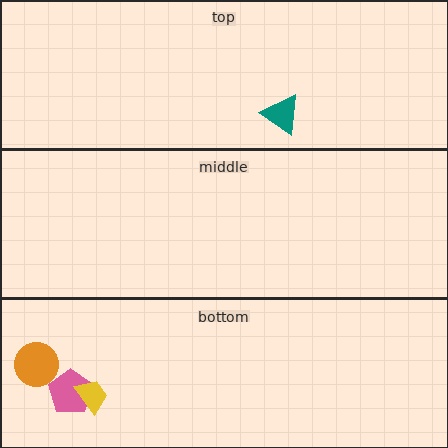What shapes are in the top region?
The teal triangle.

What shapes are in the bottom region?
The orange circle, the pink pentagon, the yellow trapezoid.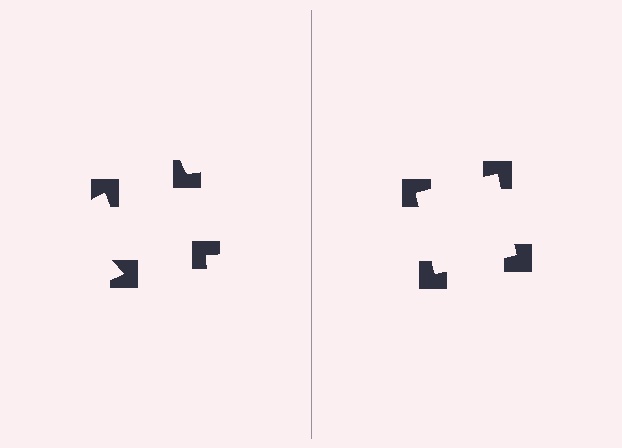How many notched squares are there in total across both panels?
8 — 4 on each side.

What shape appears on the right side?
An illusory square.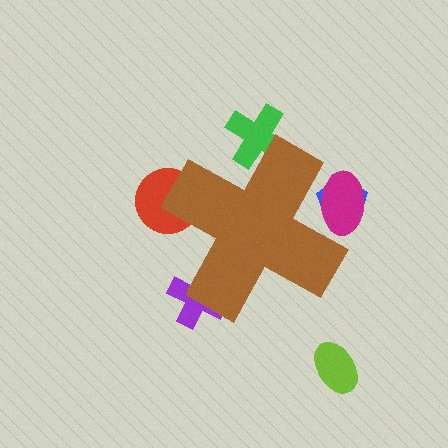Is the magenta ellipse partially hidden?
Yes, the magenta ellipse is partially hidden behind the brown cross.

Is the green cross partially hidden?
Yes, the green cross is partially hidden behind the brown cross.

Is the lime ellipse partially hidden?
No, the lime ellipse is fully visible.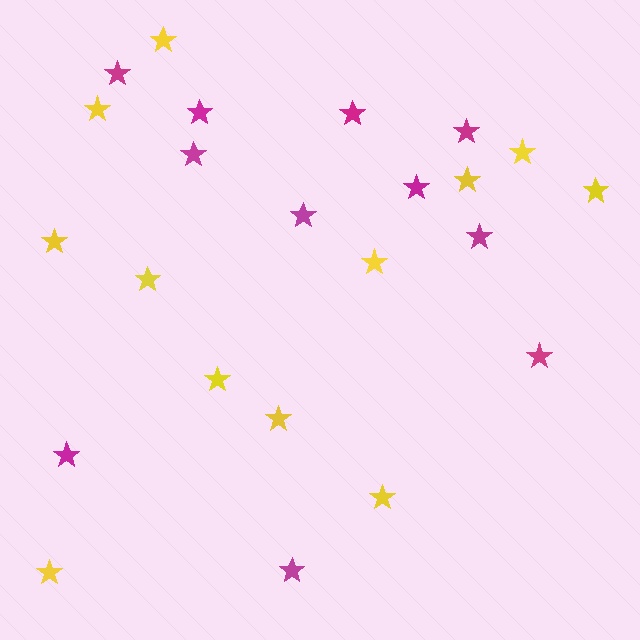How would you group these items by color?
There are 2 groups: one group of yellow stars (12) and one group of magenta stars (11).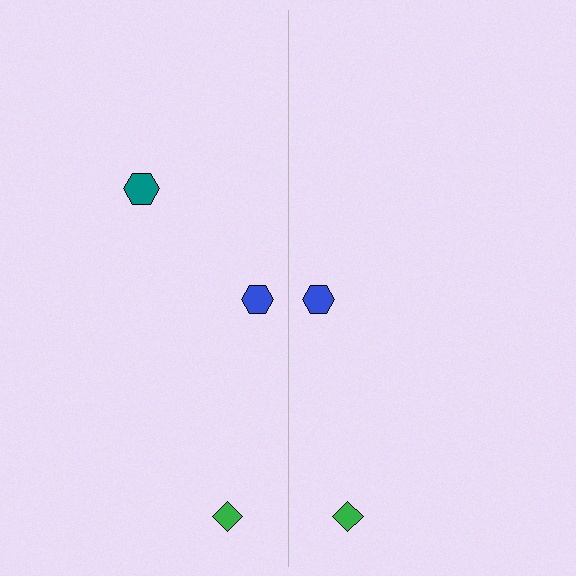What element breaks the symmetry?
A teal hexagon is missing from the right side.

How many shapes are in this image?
There are 5 shapes in this image.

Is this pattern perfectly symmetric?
No, the pattern is not perfectly symmetric. A teal hexagon is missing from the right side.